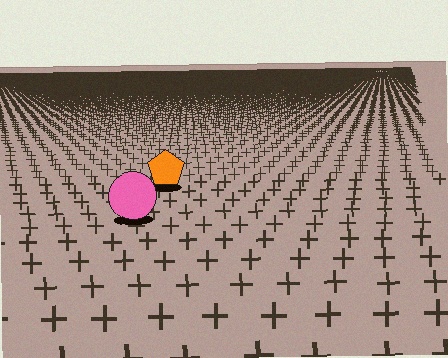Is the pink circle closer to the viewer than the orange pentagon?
Yes. The pink circle is closer — you can tell from the texture gradient: the ground texture is coarser near it.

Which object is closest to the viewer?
The pink circle is closest. The texture marks near it are larger and more spread out.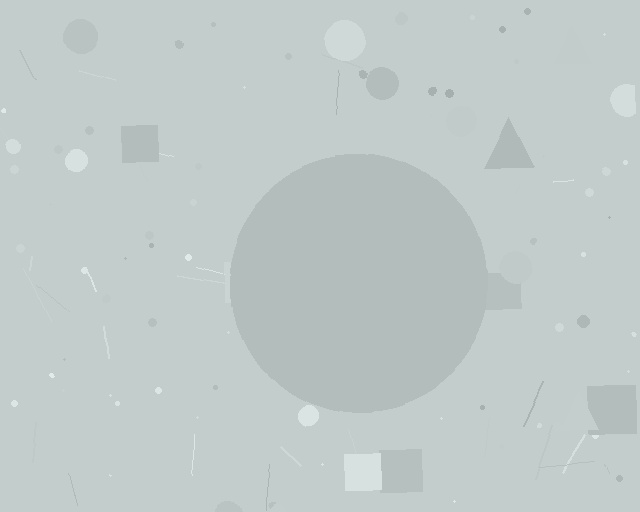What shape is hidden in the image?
A circle is hidden in the image.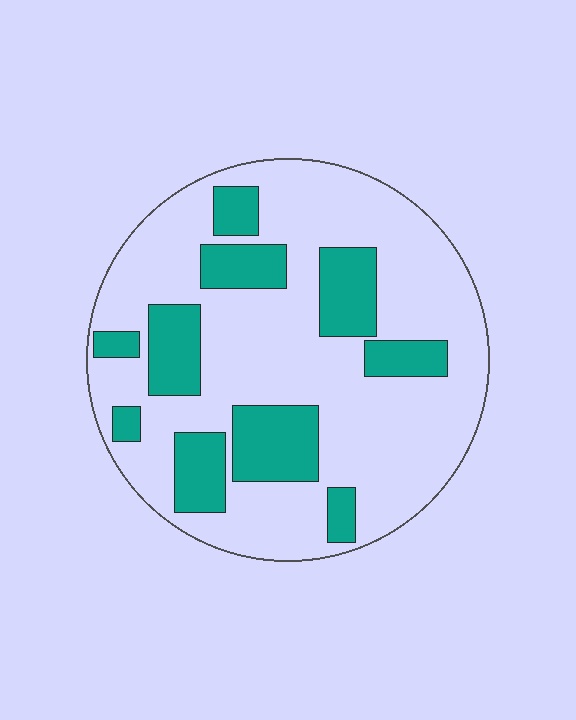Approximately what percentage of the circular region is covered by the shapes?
Approximately 25%.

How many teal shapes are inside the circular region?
10.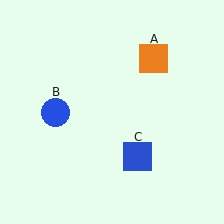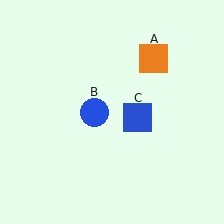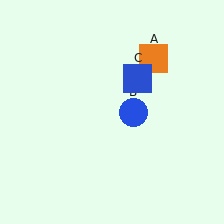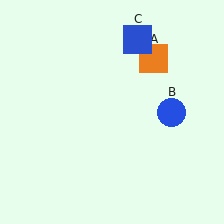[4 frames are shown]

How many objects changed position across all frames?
2 objects changed position: blue circle (object B), blue square (object C).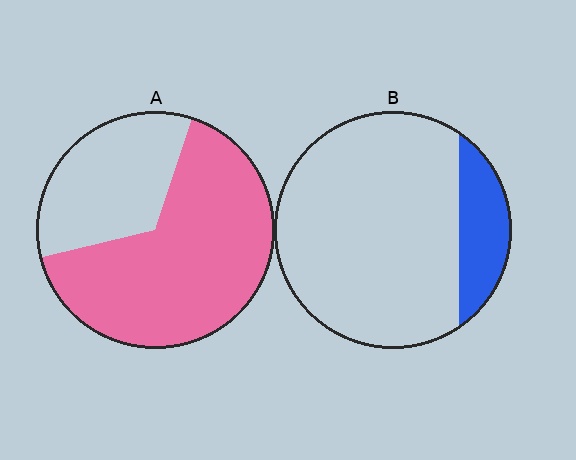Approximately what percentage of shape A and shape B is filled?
A is approximately 65% and B is approximately 15%.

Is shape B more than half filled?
No.